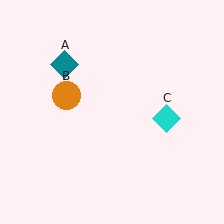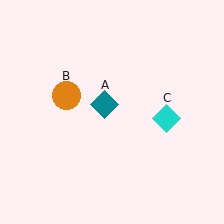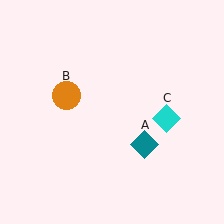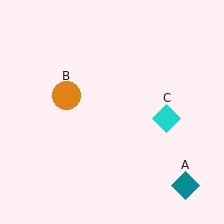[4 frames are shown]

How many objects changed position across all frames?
1 object changed position: teal diamond (object A).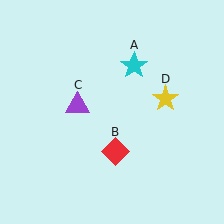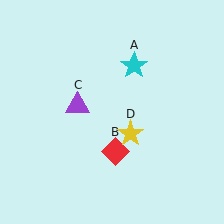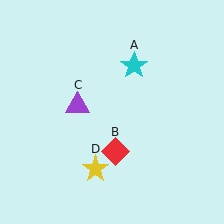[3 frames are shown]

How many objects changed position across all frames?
1 object changed position: yellow star (object D).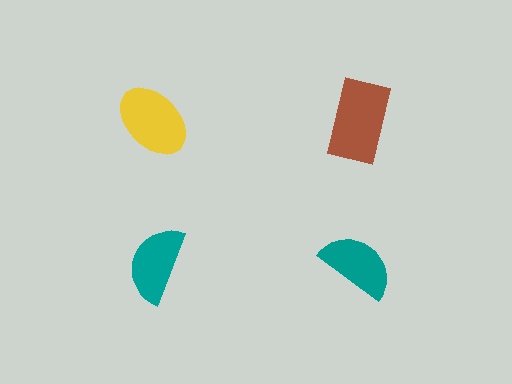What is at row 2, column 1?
A teal semicircle.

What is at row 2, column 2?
A teal semicircle.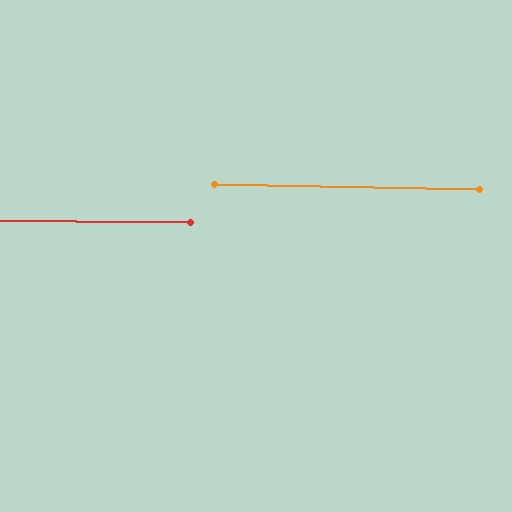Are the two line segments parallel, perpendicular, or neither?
Parallel — their directions differ by only 0.8°.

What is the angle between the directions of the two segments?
Approximately 1 degree.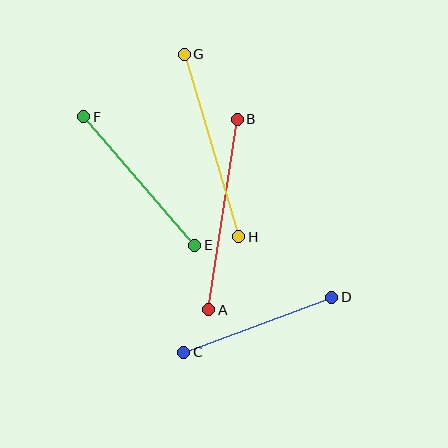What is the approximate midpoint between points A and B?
The midpoint is at approximately (223, 215) pixels.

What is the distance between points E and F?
The distance is approximately 170 pixels.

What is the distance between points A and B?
The distance is approximately 192 pixels.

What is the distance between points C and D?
The distance is approximately 158 pixels.